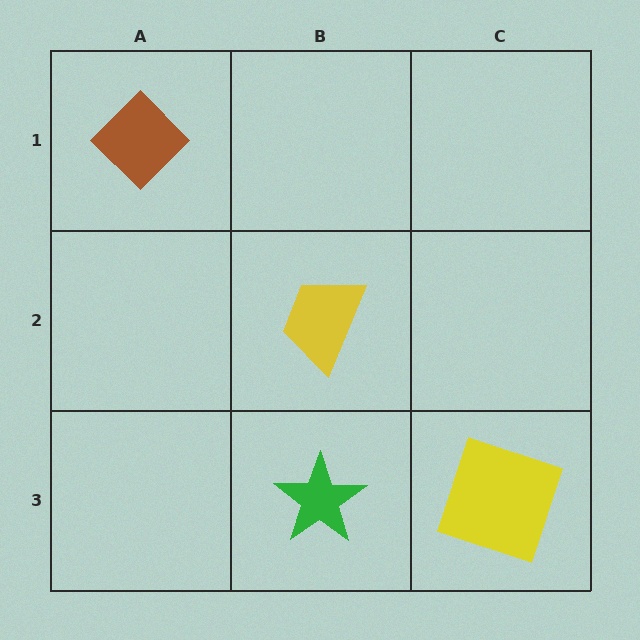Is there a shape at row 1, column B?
No, that cell is empty.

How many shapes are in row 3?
2 shapes.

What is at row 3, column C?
A yellow square.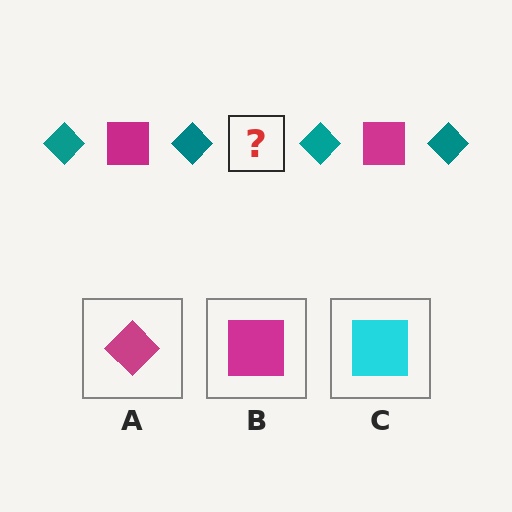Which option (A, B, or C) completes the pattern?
B.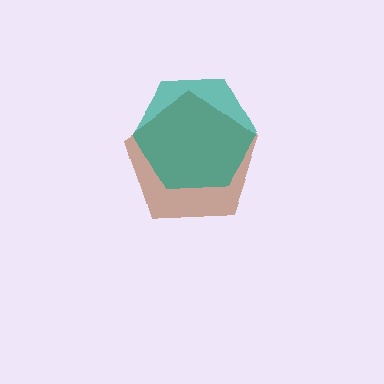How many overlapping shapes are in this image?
There are 2 overlapping shapes in the image.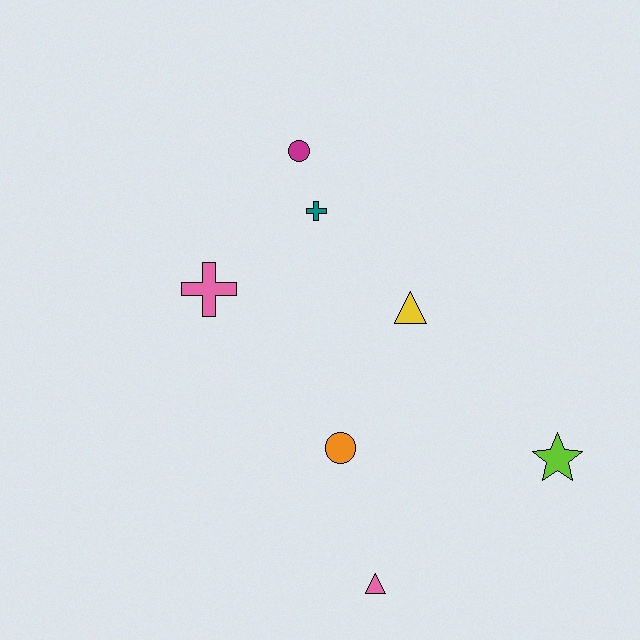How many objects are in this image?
There are 7 objects.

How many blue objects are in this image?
There are no blue objects.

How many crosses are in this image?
There are 2 crosses.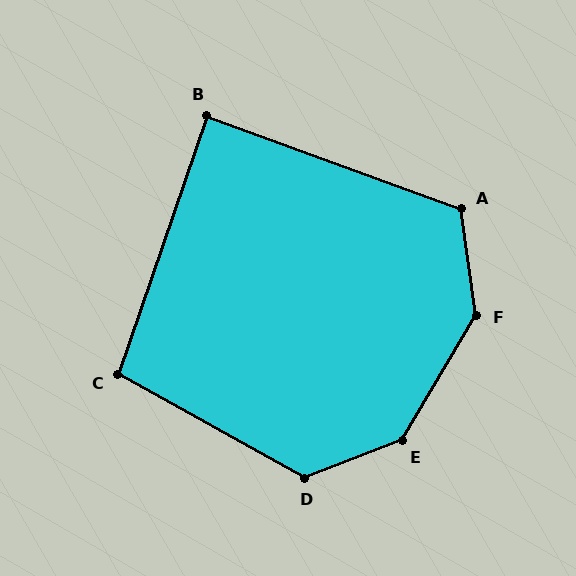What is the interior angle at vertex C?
Approximately 100 degrees (obtuse).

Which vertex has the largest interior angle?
E, at approximately 142 degrees.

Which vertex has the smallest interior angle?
B, at approximately 89 degrees.